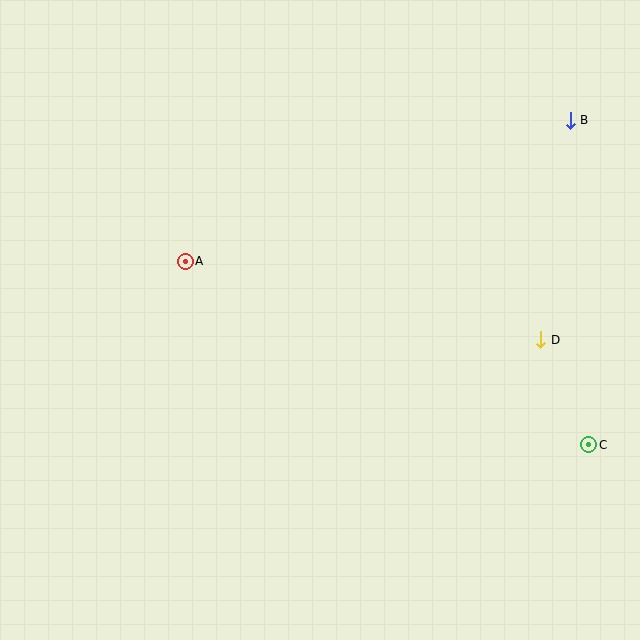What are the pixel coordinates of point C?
Point C is at (589, 445).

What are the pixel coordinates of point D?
Point D is at (541, 340).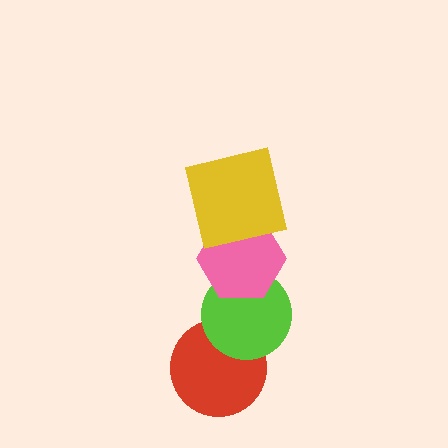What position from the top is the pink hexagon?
The pink hexagon is 2nd from the top.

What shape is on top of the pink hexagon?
The yellow square is on top of the pink hexagon.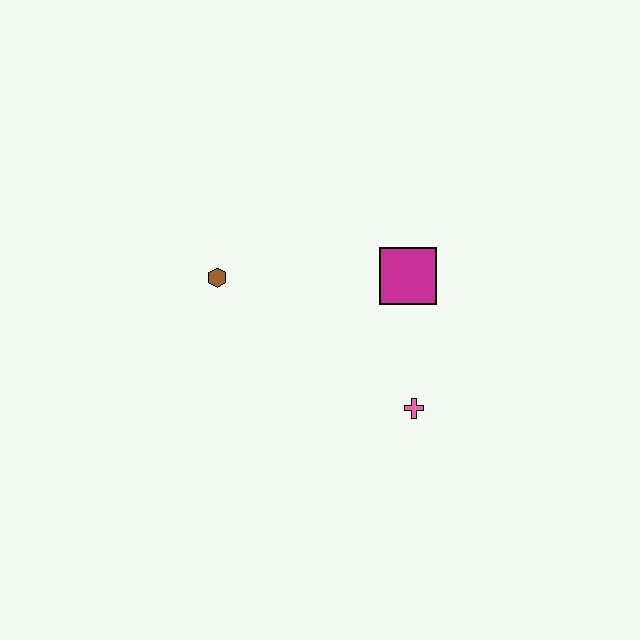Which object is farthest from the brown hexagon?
The pink cross is farthest from the brown hexagon.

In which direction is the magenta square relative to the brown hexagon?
The magenta square is to the right of the brown hexagon.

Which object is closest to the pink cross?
The magenta square is closest to the pink cross.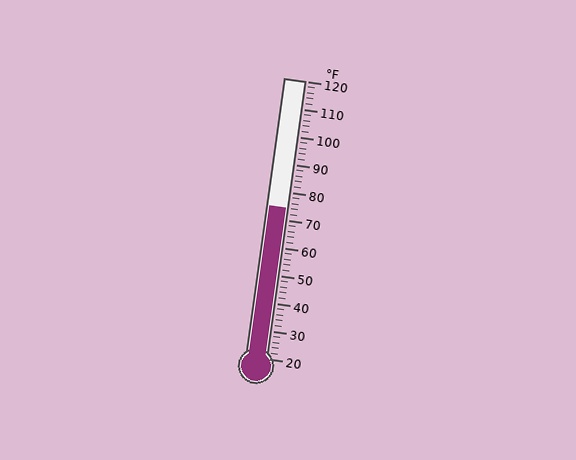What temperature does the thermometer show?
The thermometer shows approximately 74°F.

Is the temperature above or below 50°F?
The temperature is above 50°F.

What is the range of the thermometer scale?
The thermometer scale ranges from 20°F to 120°F.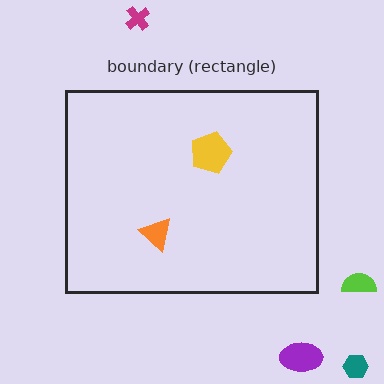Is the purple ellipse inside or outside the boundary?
Outside.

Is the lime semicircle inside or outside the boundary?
Outside.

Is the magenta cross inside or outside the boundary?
Outside.